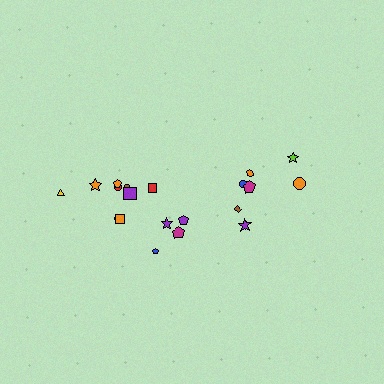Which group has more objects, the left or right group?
The left group.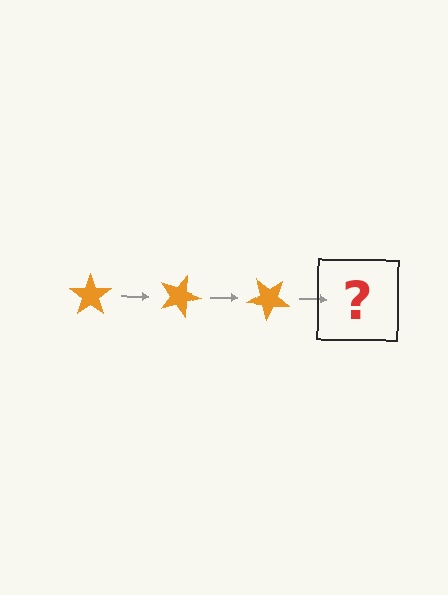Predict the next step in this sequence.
The next step is an orange star rotated 60 degrees.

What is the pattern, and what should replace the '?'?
The pattern is that the star rotates 20 degrees each step. The '?' should be an orange star rotated 60 degrees.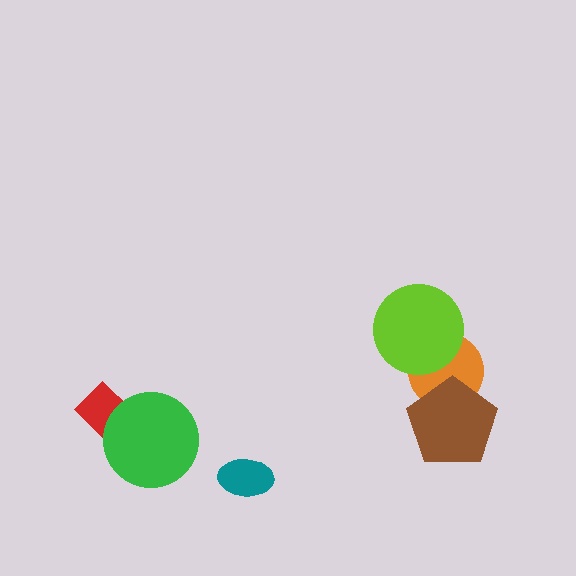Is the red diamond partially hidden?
Yes, it is partially covered by another shape.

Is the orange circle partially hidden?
Yes, it is partially covered by another shape.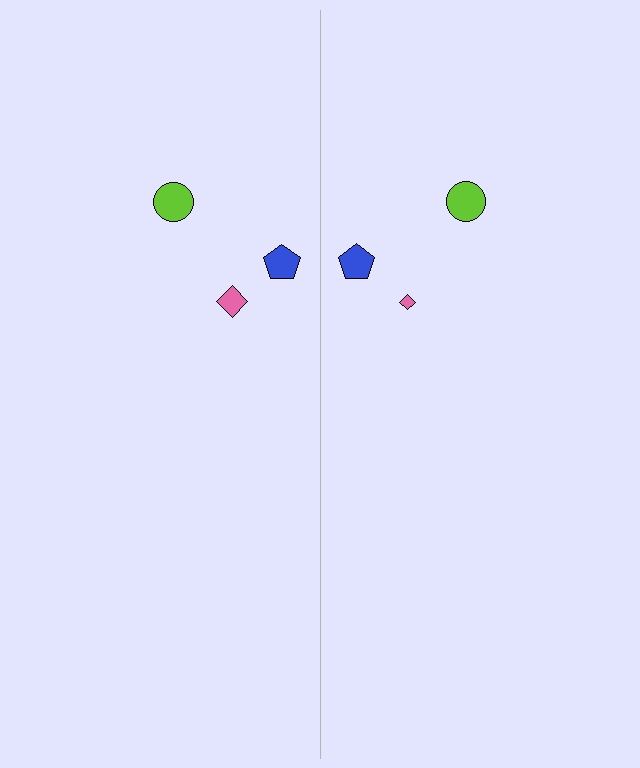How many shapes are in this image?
There are 6 shapes in this image.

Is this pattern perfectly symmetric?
No, the pattern is not perfectly symmetric. The pink diamond on the right side has a different size than its mirror counterpart.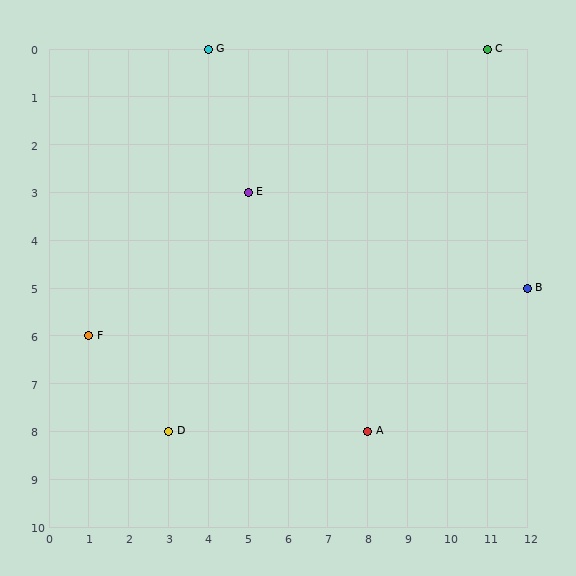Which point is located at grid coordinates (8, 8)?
Point A is at (8, 8).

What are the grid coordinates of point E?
Point E is at grid coordinates (5, 3).